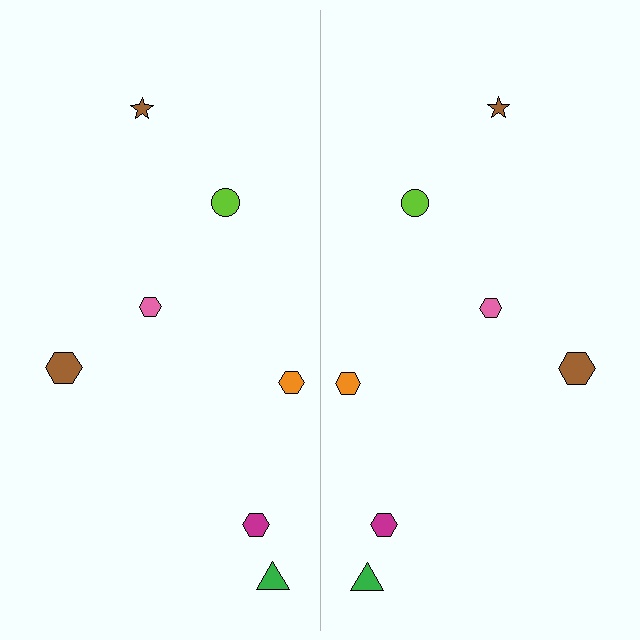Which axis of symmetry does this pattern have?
The pattern has a vertical axis of symmetry running through the center of the image.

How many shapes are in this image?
There are 14 shapes in this image.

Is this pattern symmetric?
Yes, this pattern has bilateral (reflection) symmetry.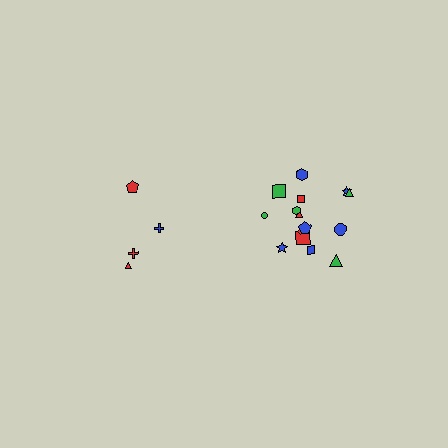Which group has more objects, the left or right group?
The right group.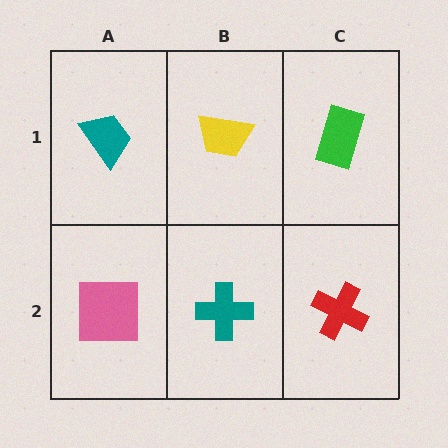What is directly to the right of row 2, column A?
A teal cross.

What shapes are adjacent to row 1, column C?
A red cross (row 2, column C), a yellow trapezoid (row 1, column B).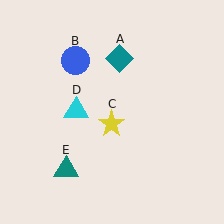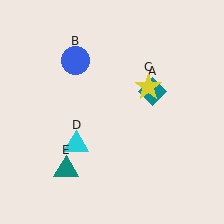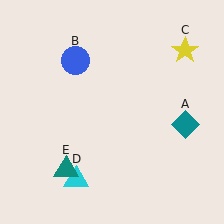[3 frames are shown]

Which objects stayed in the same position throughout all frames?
Blue circle (object B) and teal triangle (object E) remained stationary.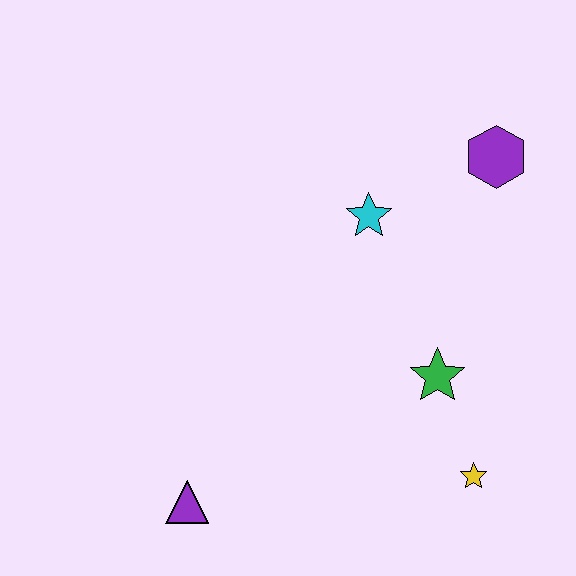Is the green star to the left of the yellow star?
Yes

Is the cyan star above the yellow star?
Yes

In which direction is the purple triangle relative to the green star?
The purple triangle is to the left of the green star.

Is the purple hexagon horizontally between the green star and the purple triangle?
No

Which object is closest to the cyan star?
The purple hexagon is closest to the cyan star.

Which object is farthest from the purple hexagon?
The purple triangle is farthest from the purple hexagon.